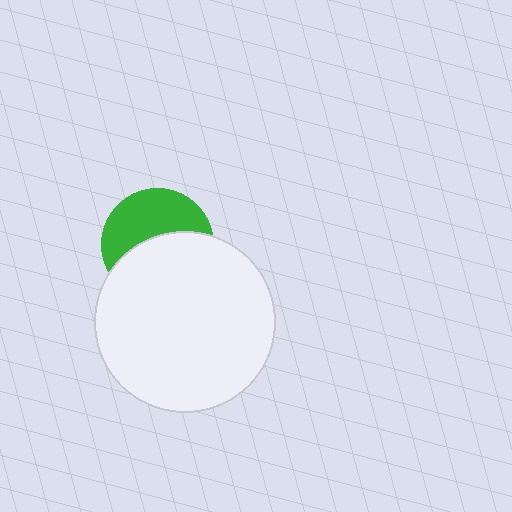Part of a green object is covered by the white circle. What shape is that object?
It is a circle.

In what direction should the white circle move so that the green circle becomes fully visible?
The white circle should move down. That is the shortest direction to clear the overlap and leave the green circle fully visible.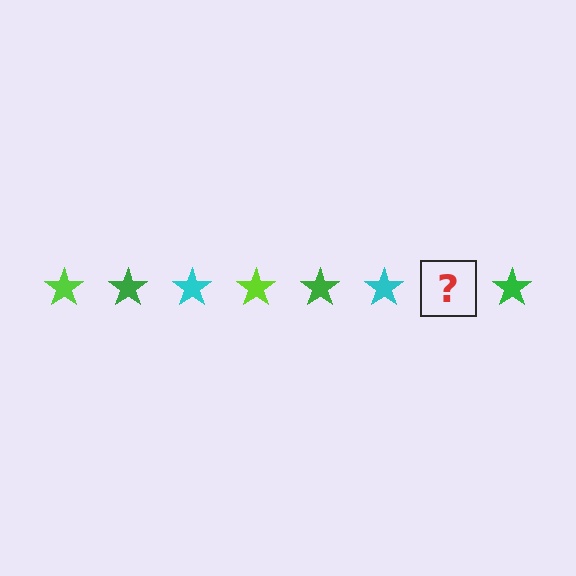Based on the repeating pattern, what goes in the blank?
The blank should be a lime star.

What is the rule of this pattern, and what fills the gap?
The rule is that the pattern cycles through lime, green, cyan stars. The gap should be filled with a lime star.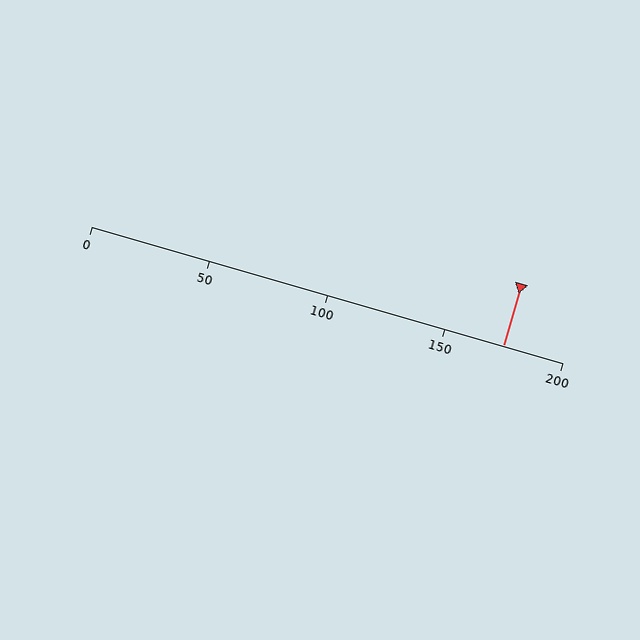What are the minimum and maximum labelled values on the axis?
The axis runs from 0 to 200.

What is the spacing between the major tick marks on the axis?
The major ticks are spaced 50 apart.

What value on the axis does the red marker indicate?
The marker indicates approximately 175.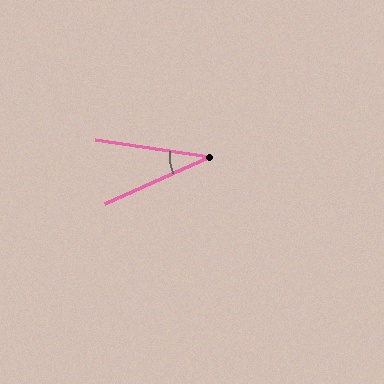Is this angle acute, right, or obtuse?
It is acute.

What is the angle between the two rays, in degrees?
Approximately 33 degrees.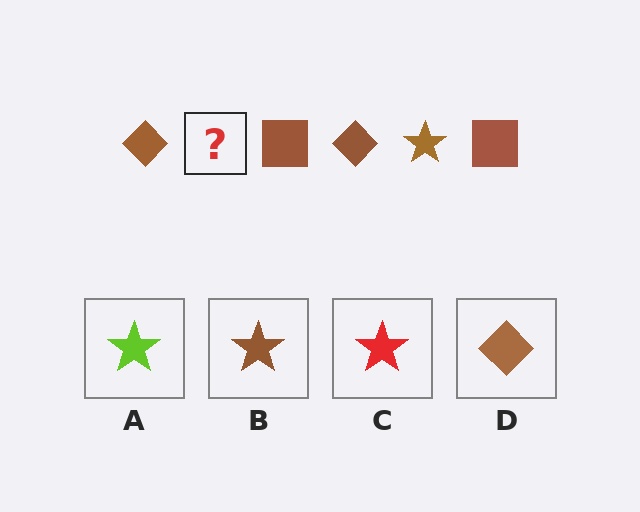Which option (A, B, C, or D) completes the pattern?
B.